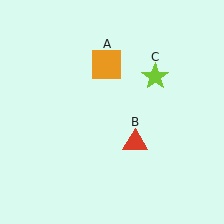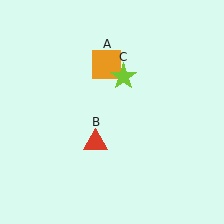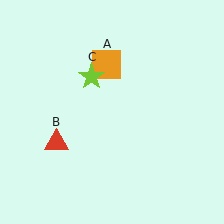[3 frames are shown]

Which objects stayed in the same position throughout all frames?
Orange square (object A) remained stationary.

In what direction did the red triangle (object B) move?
The red triangle (object B) moved left.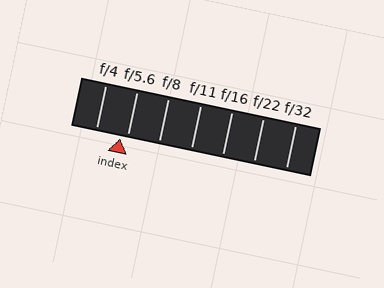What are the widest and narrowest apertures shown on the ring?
The widest aperture shown is f/4 and the narrowest is f/32.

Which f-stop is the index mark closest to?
The index mark is closest to f/5.6.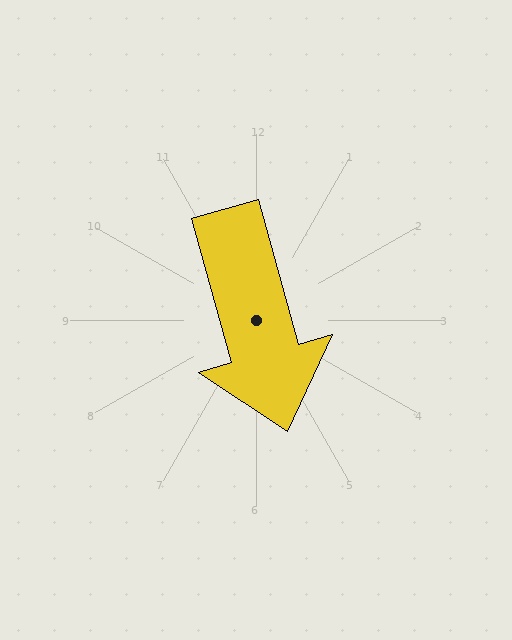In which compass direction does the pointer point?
South.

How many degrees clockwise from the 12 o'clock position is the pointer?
Approximately 164 degrees.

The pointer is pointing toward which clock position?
Roughly 5 o'clock.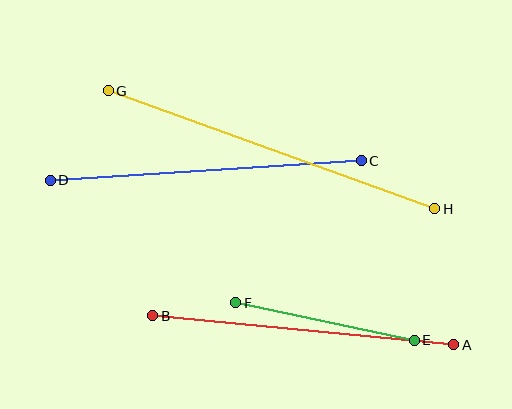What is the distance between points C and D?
The distance is approximately 311 pixels.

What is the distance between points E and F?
The distance is approximately 182 pixels.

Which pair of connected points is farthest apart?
Points G and H are farthest apart.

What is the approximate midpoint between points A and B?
The midpoint is at approximately (303, 330) pixels.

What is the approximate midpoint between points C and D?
The midpoint is at approximately (206, 170) pixels.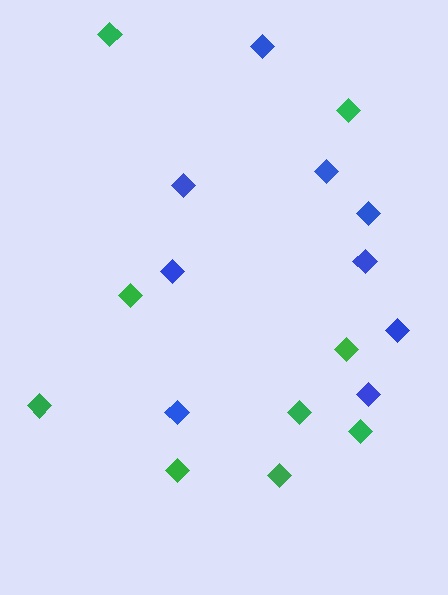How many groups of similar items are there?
There are 2 groups: one group of blue diamonds (9) and one group of green diamonds (9).